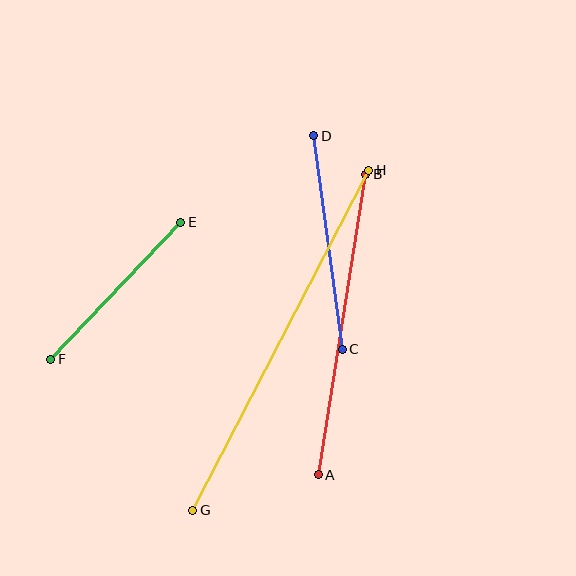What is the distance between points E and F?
The distance is approximately 189 pixels.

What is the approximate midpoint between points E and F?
The midpoint is at approximately (116, 291) pixels.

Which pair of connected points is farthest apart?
Points G and H are farthest apart.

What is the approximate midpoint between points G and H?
The midpoint is at approximately (281, 340) pixels.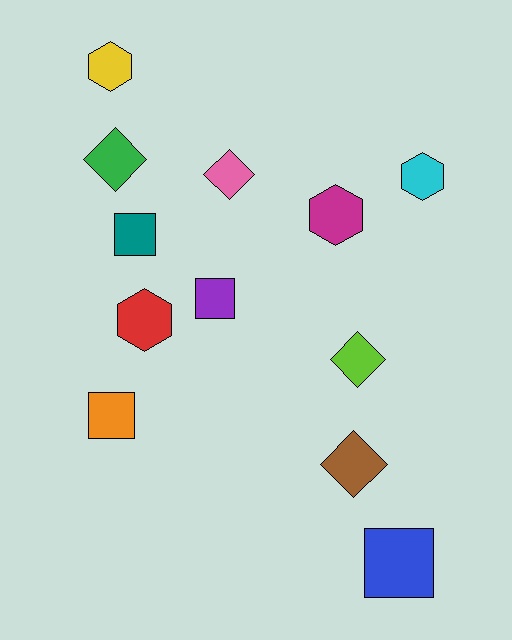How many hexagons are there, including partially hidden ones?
There are 4 hexagons.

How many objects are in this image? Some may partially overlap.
There are 12 objects.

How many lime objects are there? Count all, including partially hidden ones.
There is 1 lime object.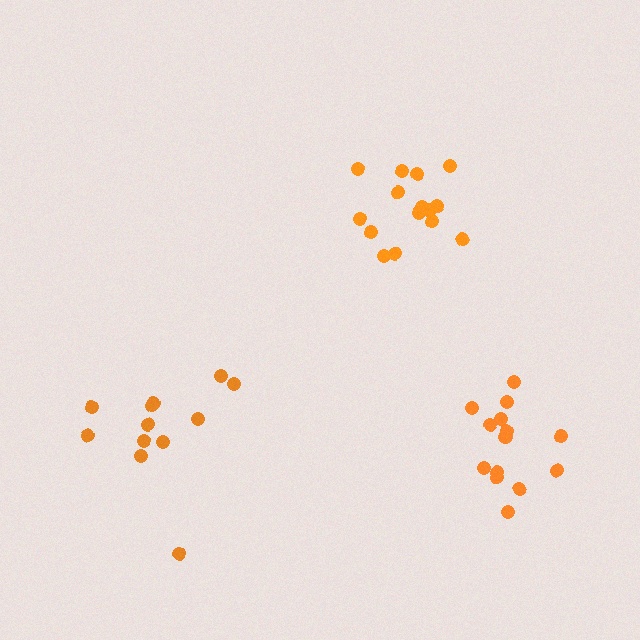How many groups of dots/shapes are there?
There are 3 groups.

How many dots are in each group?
Group 1: 15 dots, Group 2: 14 dots, Group 3: 12 dots (41 total).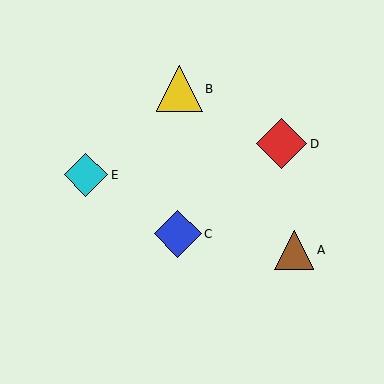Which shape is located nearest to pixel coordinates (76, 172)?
The cyan diamond (labeled E) at (86, 175) is nearest to that location.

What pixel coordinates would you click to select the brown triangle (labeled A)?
Click at (294, 250) to select the brown triangle A.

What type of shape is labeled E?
Shape E is a cyan diamond.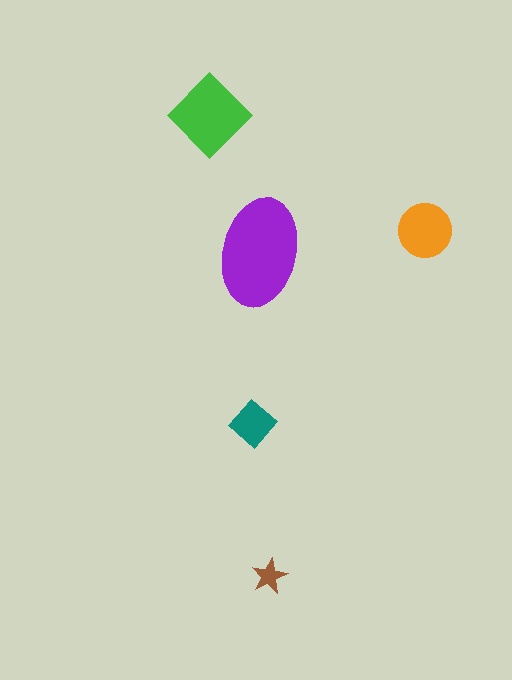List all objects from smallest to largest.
The brown star, the teal diamond, the orange circle, the green diamond, the purple ellipse.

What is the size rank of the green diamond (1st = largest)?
2nd.